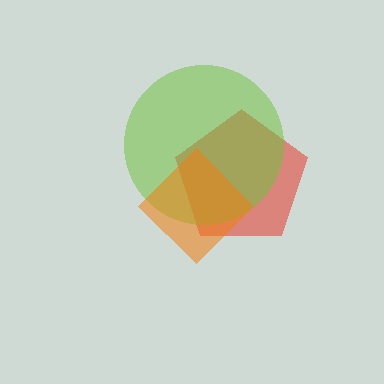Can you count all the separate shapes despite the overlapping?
Yes, there are 3 separate shapes.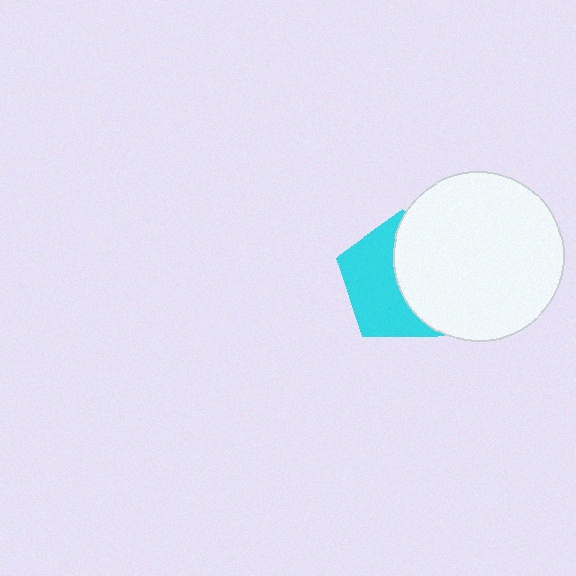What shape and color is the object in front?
The object in front is a white circle.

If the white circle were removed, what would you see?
You would see the complete cyan pentagon.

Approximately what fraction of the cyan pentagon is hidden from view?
Roughly 49% of the cyan pentagon is hidden behind the white circle.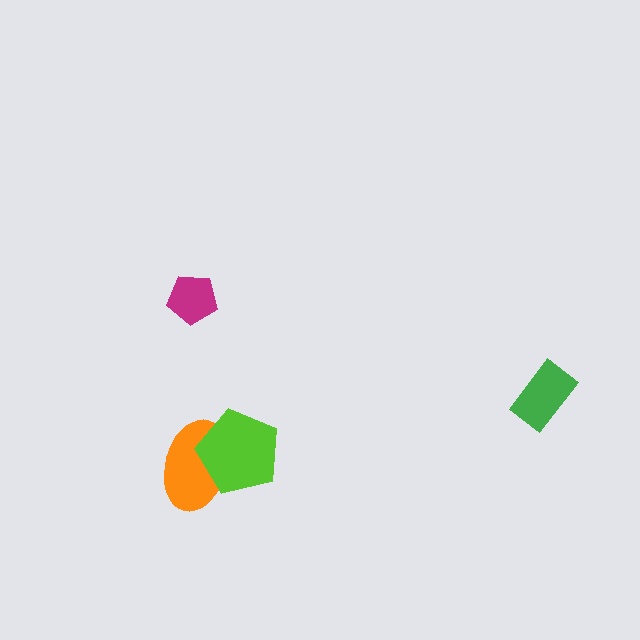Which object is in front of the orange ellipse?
The lime pentagon is in front of the orange ellipse.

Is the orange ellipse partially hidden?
Yes, it is partially covered by another shape.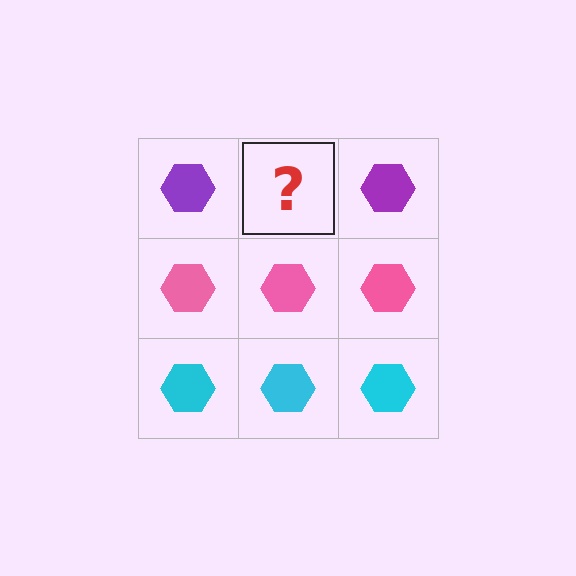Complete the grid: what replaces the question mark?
The question mark should be replaced with a purple hexagon.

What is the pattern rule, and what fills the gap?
The rule is that each row has a consistent color. The gap should be filled with a purple hexagon.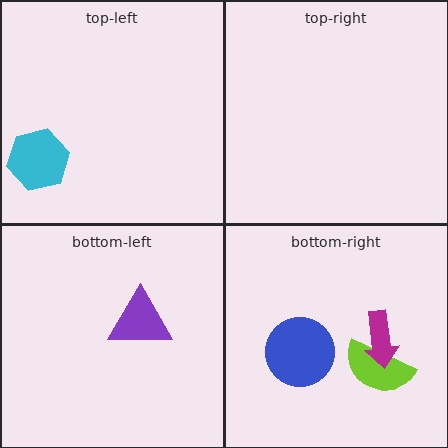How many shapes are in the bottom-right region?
3.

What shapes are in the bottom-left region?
The purple triangle.